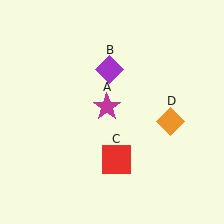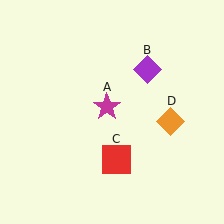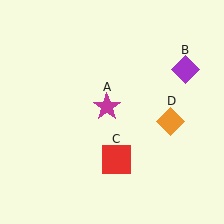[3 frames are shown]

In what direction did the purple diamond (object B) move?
The purple diamond (object B) moved right.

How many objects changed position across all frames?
1 object changed position: purple diamond (object B).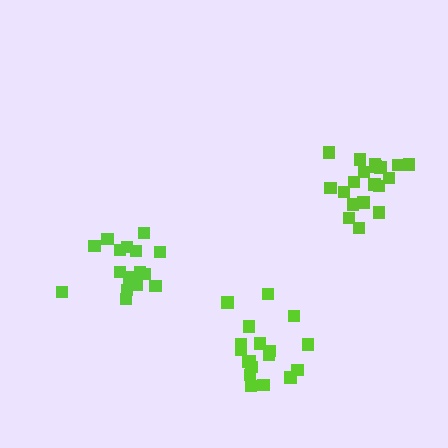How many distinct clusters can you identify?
There are 3 distinct clusters.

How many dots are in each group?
Group 1: 18 dots, Group 2: 19 dots, Group 3: 17 dots (54 total).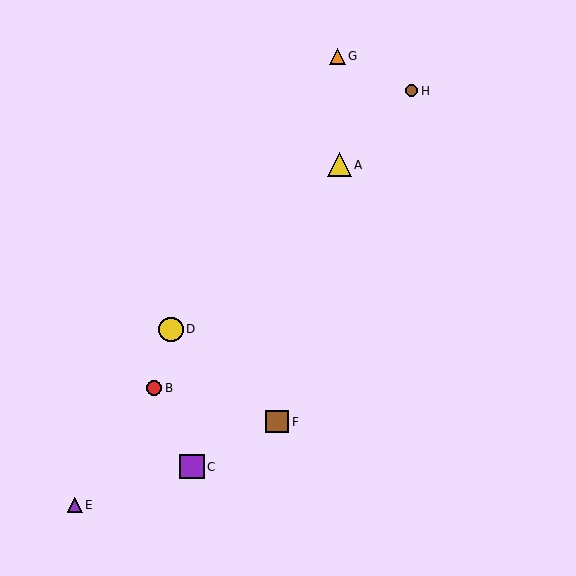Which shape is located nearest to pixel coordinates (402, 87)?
The brown circle (labeled H) at (412, 91) is nearest to that location.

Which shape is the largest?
The purple square (labeled C) is the largest.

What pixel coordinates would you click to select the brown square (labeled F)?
Click at (277, 422) to select the brown square F.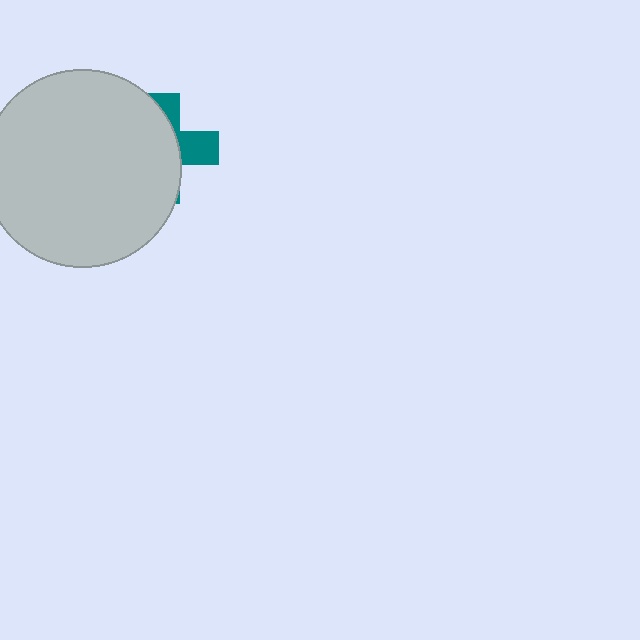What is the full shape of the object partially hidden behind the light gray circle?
The partially hidden object is a teal cross.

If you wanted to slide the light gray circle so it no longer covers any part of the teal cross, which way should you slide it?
Slide it left — that is the most direct way to separate the two shapes.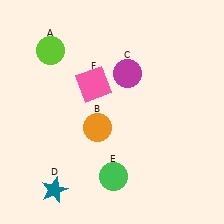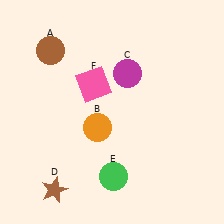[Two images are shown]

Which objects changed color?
A changed from lime to brown. D changed from teal to brown.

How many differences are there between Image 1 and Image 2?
There are 2 differences between the two images.